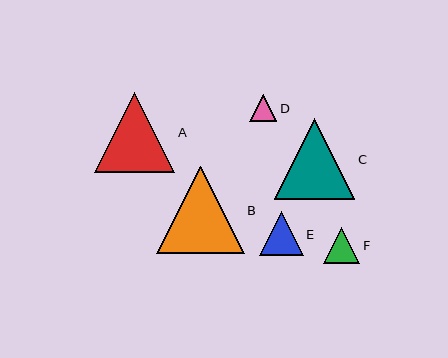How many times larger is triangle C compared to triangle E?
Triangle C is approximately 1.8 times the size of triangle E.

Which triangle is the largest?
Triangle B is the largest with a size of approximately 88 pixels.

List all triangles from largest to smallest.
From largest to smallest: B, C, A, E, F, D.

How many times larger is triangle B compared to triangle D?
Triangle B is approximately 3.3 times the size of triangle D.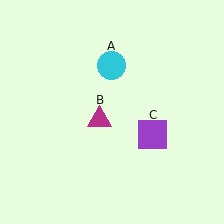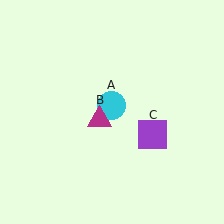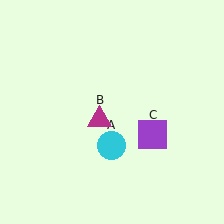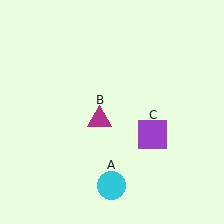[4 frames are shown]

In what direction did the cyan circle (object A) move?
The cyan circle (object A) moved down.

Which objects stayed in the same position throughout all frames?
Magenta triangle (object B) and purple square (object C) remained stationary.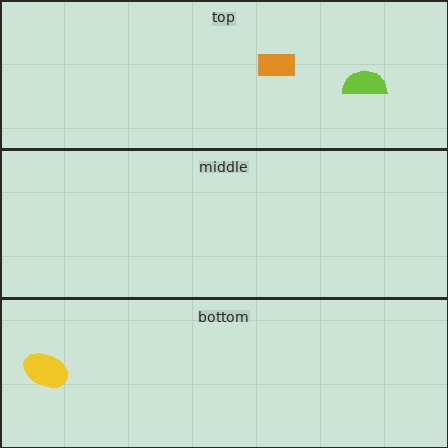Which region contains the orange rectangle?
The top region.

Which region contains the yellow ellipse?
The bottom region.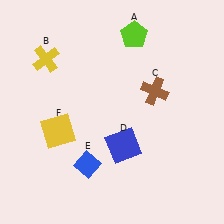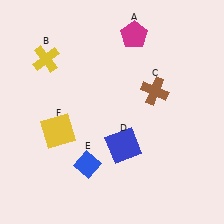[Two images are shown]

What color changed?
The pentagon (A) changed from lime in Image 1 to magenta in Image 2.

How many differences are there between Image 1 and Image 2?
There is 1 difference between the two images.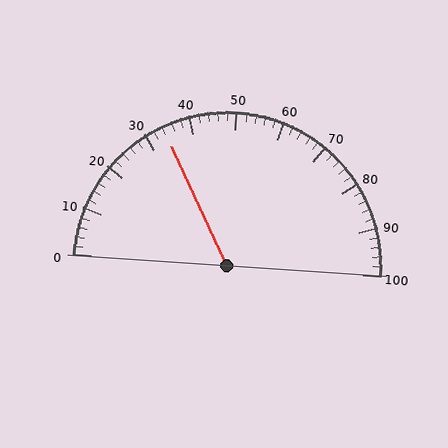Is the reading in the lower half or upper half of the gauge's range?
The reading is in the lower half of the range (0 to 100).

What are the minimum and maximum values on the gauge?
The gauge ranges from 0 to 100.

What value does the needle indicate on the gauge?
The needle indicates approximately 34.